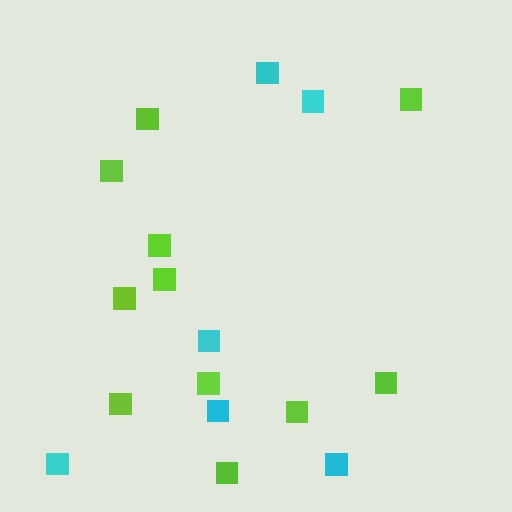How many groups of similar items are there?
There are 2 groups: one group of cyan squares (6) and one group of lime squares (11).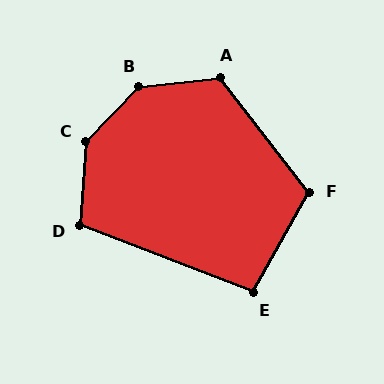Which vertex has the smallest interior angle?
E, at approximately 98 degrees.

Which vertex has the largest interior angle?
B, at approximately 141 degrees.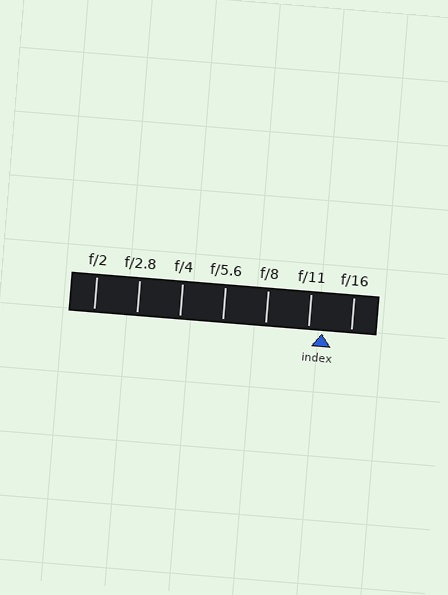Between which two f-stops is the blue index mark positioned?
The index mark is between f/11 and f/16.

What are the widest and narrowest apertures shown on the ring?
The widest aperture shown is f/2 and the narrowest is f/16.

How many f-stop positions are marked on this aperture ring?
There are 7 f-stop positions marked.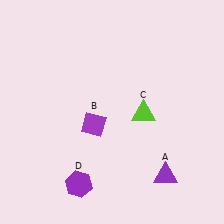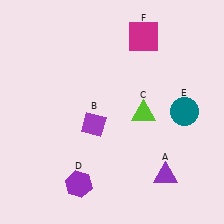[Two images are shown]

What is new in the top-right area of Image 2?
A magenta square (F) was added in the top-right area of Image 2.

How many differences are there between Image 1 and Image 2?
There are 2 differences between the two images.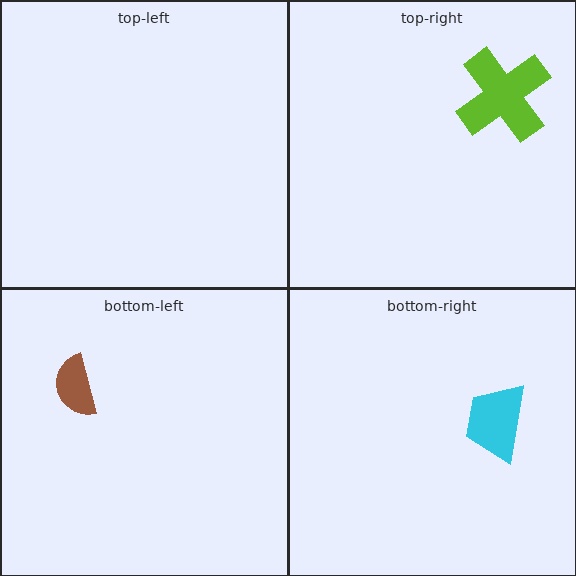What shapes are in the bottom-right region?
The cyan trapezoid.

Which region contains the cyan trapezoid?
The bottom-right region.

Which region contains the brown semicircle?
The bottom-left region.